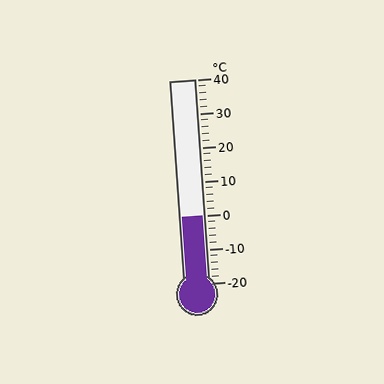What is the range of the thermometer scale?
The thermometer scale ranges from -20°C to 40°C.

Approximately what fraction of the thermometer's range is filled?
The thermometer is filled to approximately 35% of its range.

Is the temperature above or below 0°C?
The temperature is at 0°C.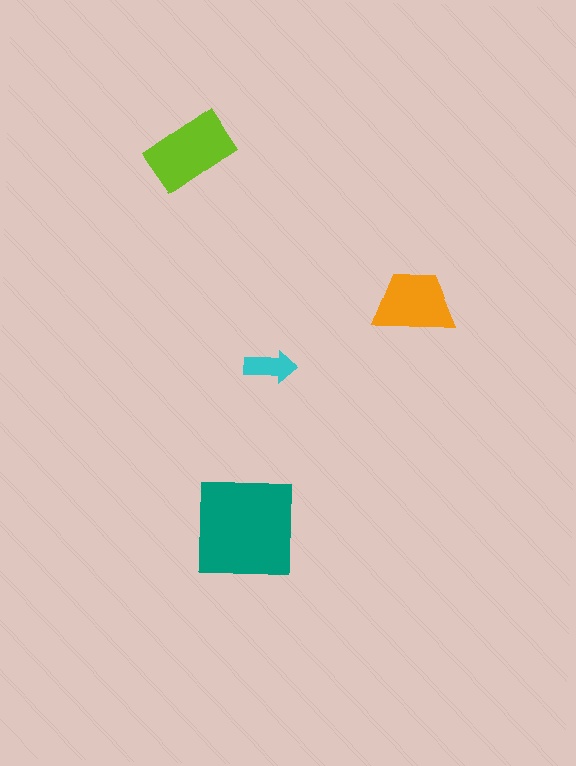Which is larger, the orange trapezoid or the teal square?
The teal square.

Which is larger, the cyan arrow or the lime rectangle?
The lime rectangle.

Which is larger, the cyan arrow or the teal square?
The teal square.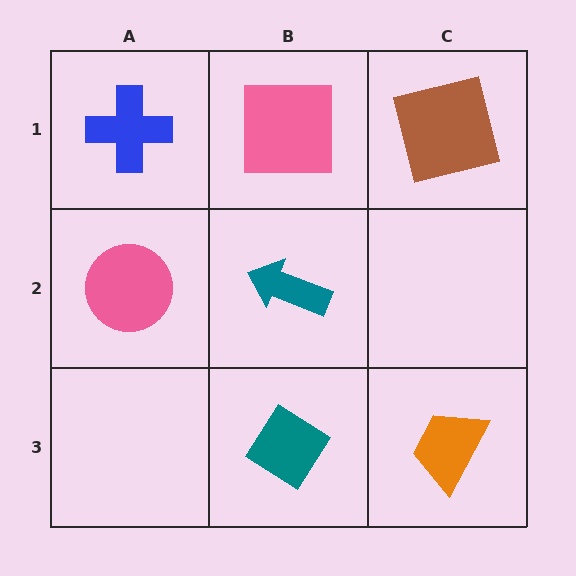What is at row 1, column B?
A pink square.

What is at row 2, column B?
A teal arrow.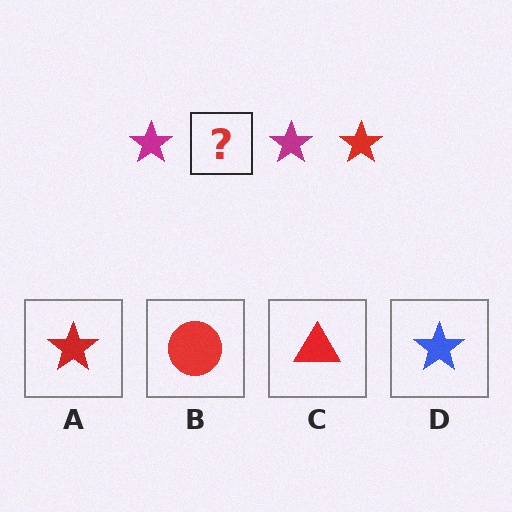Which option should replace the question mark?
Option A.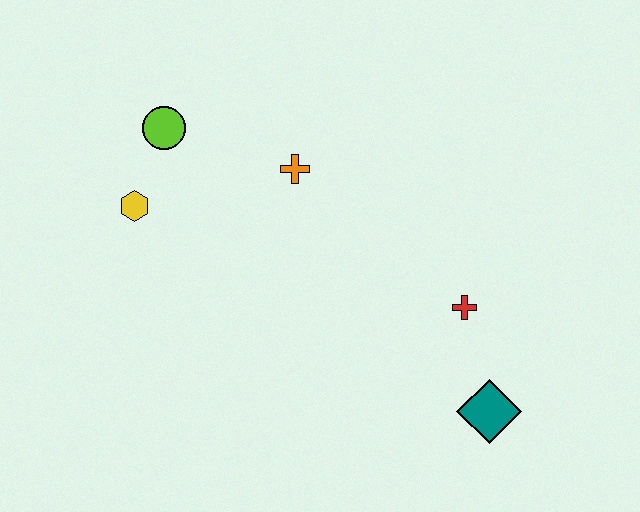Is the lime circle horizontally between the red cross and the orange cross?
No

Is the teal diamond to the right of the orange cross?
Yes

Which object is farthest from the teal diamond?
The lime circle is farthest from the teal diamond.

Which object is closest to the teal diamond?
The red cross is closest to the teal diamond.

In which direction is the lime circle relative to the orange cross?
The lime circle is to the left of the orange cross.